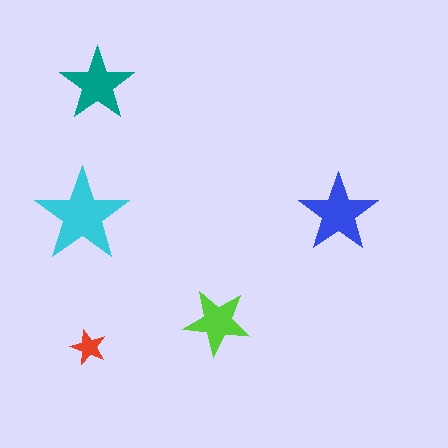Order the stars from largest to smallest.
the cyan one, the blue one, the teal one, the lime one, the red one.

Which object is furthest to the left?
The cyan star is leftmost.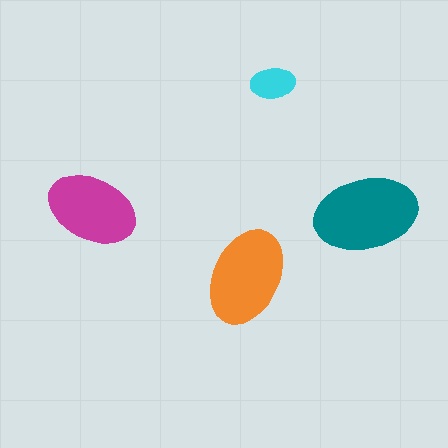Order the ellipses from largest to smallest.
the teal one, the orange one, the magenta one, the cyan one.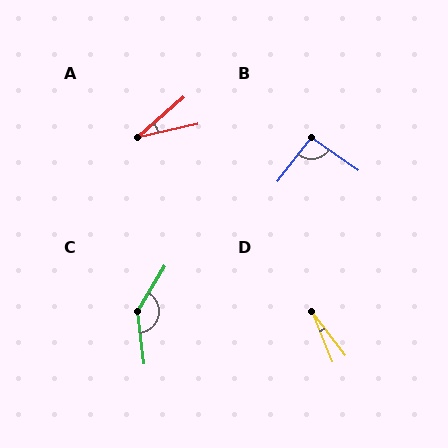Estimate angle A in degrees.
Approximately 29 degrees.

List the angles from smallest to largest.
D (15°), A (29°), B (93°), C (142°).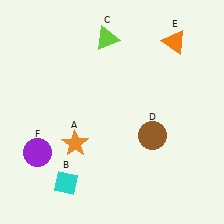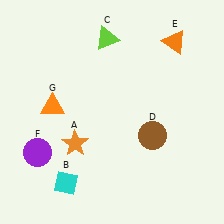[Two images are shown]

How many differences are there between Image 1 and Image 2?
There is 1 difference between the two images.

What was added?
An orange triangle (G) was added in Image 2.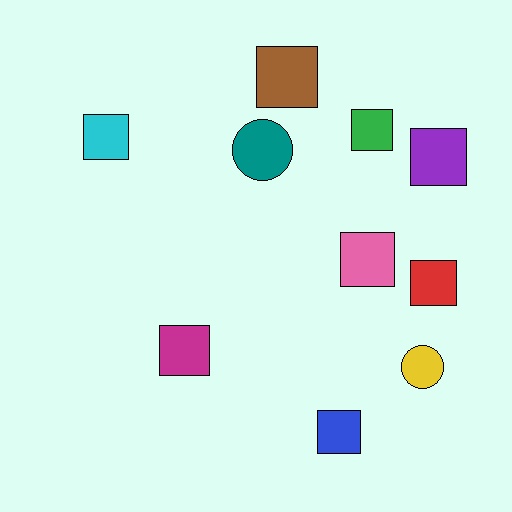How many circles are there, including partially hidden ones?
There are 2 circles.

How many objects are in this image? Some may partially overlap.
There are 10 objects.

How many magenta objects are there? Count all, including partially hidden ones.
There is 1 magenta object.